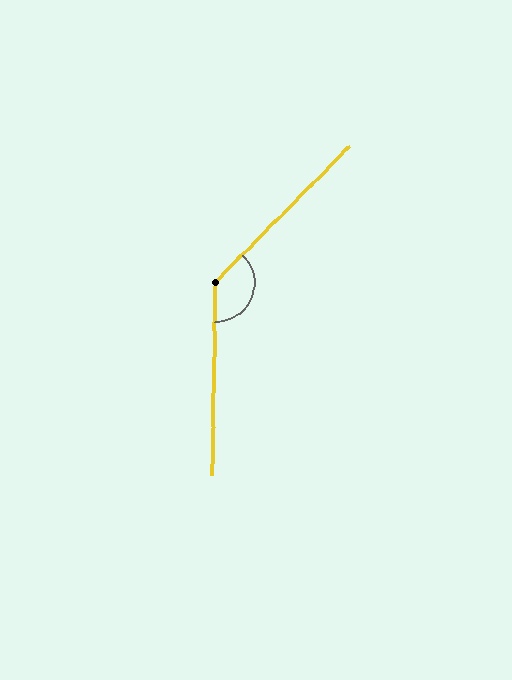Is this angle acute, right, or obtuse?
It is obtuse.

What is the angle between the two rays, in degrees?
Approximately 136 degrees.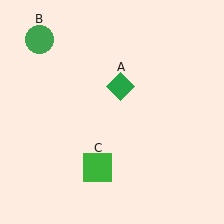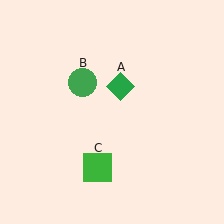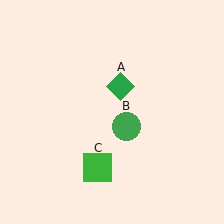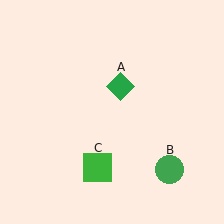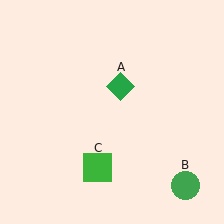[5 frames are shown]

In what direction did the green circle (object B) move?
The green circle (object B) moved down and to the right.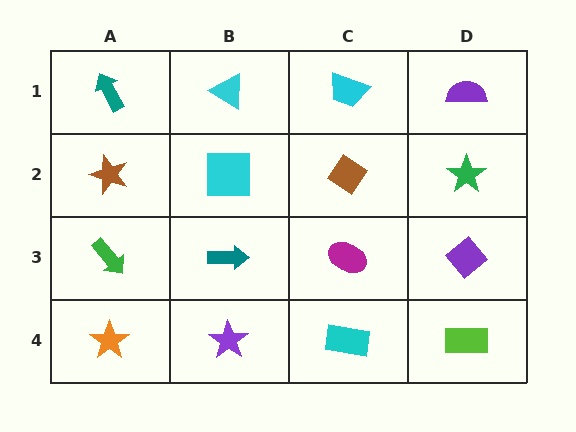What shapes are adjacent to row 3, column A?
A brown star (row 2, column A), an orange star (row 4, column A), a teal arrow (row 3, column B).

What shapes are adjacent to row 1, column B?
A cyan square (row 2, column B), a teal arrow (row 1, column A), a cyan trapezoid (row 1, column C).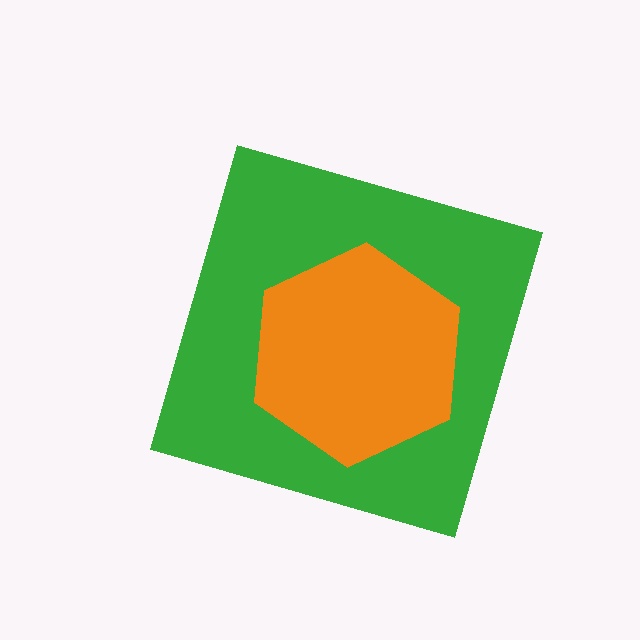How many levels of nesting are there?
2.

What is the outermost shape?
The green diamond.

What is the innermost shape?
The orange hexagon.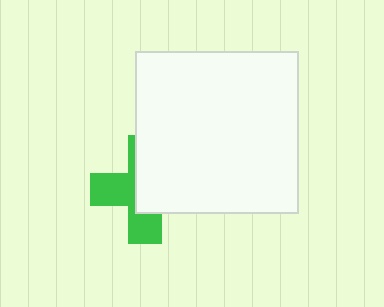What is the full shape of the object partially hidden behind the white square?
The partially hidden object is a green cross.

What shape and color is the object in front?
The object in front is a white square.